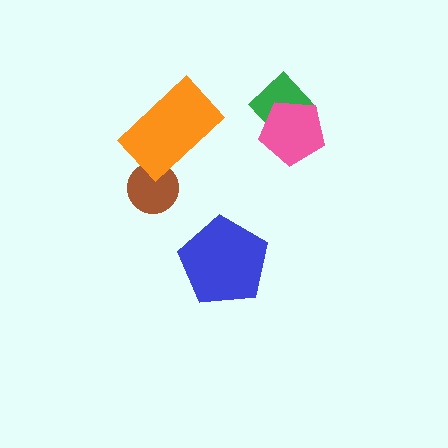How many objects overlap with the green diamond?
1 object overlaps with the green diamond.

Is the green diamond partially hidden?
Yes, it is partially covered by another shape.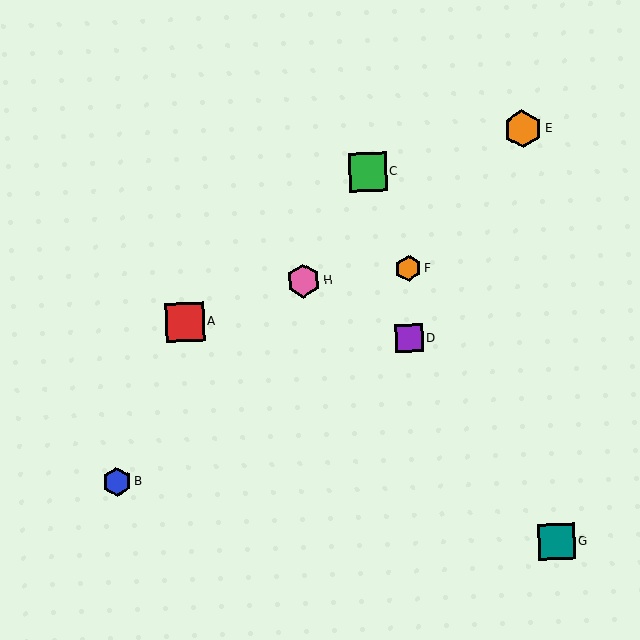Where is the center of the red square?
The center of the red square is at (185, 322).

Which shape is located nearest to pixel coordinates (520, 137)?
The orange hexagon (labeled E) at (523, 129) is nearest to that location.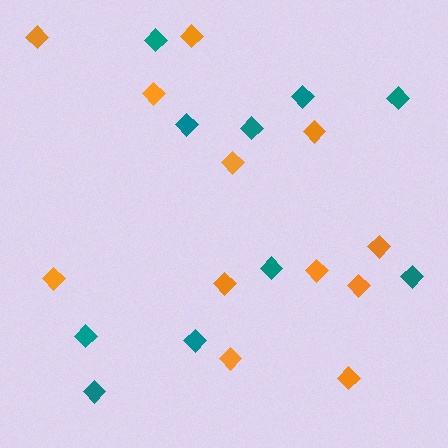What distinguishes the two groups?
There are 2 groups: one group of orange diamonds (12) and one group of teal diamonds (10).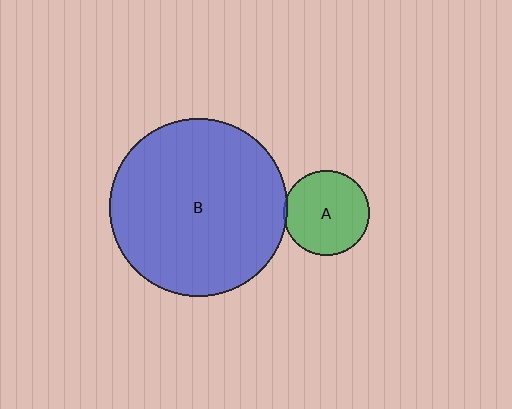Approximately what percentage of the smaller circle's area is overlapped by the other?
Approximately 5%.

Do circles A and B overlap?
Yes.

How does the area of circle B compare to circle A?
Approximately 4.4 times.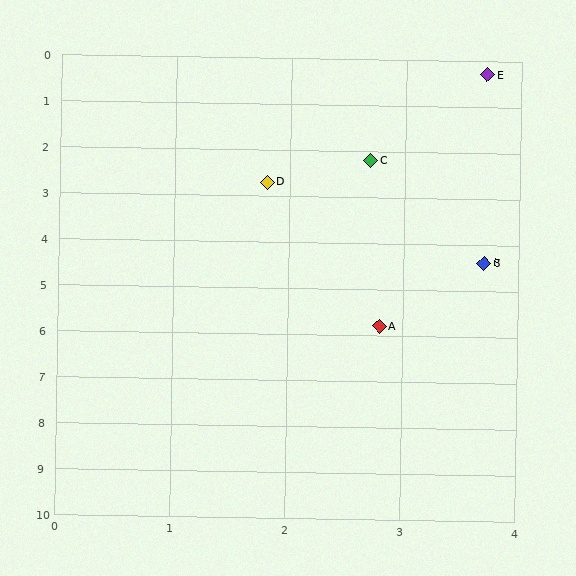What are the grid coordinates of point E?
Point E is at approximately (3.7, 0.3).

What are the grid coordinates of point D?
Point D is at approximately (1.8, 2.7).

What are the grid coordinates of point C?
Point C is at approximately (2.7, 2.2).